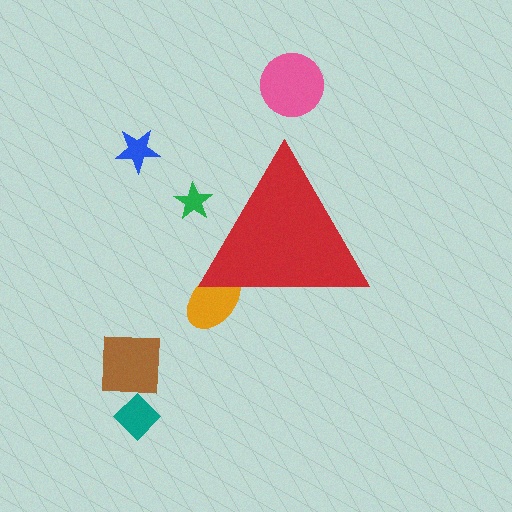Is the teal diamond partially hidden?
No, the teal diamond is fully visible.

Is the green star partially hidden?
Yes, the green star is partially hidden behind the red triangle.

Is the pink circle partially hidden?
No, the pink circle is fully visible.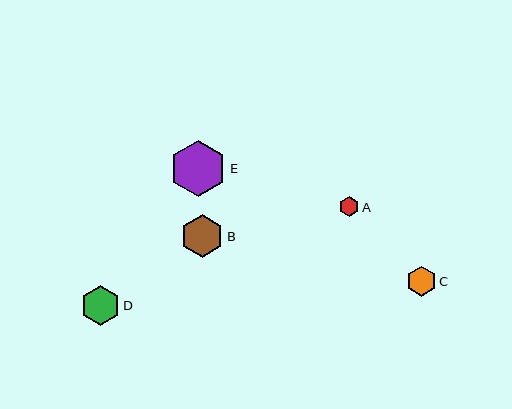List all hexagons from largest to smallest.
From largest to smallest: E, B, D, C, A.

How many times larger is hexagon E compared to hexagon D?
Hexagon E is approximately 1.4 times the size of hexagon D.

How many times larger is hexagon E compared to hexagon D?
Hexagon E is approximately 1.4 times the size of hexagon D.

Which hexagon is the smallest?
Hexagon A is the smallest with a size of approximately 21 pixels.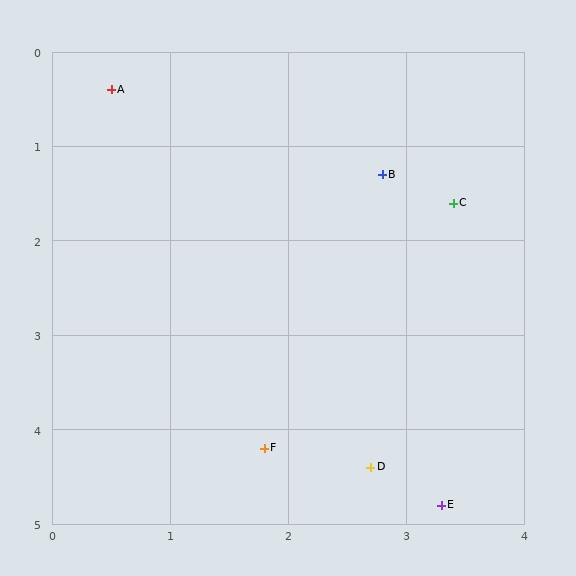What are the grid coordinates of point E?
Point E is at approximately (3.3, 4.8).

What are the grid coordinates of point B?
Point B is at approximately (2.8, 1.3).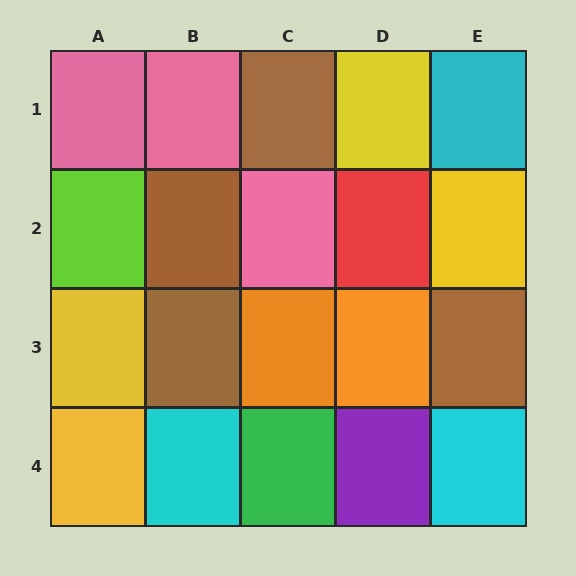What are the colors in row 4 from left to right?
Yellow, cyan, green, purple, cyan.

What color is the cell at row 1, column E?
Cyan.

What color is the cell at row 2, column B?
Brown.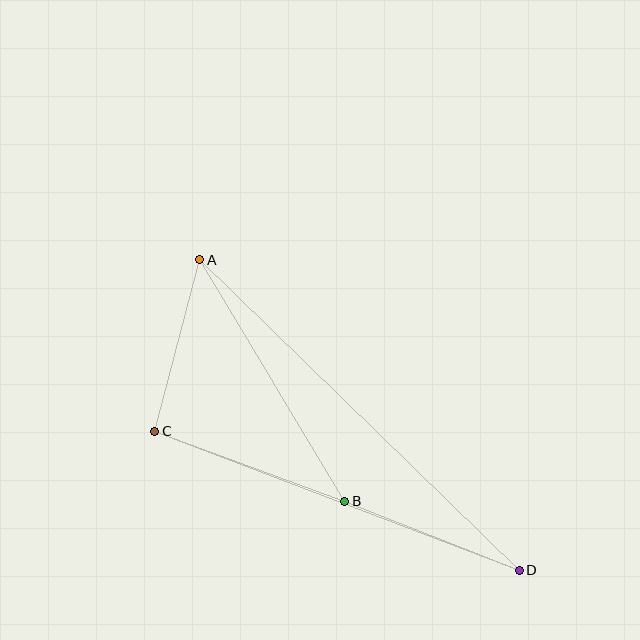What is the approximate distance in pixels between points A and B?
The distance between A and B is approximately 282 pixels.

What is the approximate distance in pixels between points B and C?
The distance between B and C is approximately 202 pixels.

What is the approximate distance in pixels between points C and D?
The distance between C and D is approximately 390 pixels.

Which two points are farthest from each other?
Points A and D are farthest from each other.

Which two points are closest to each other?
Points A and C are closest to each other.